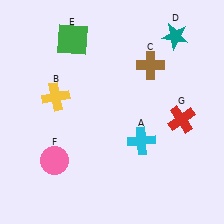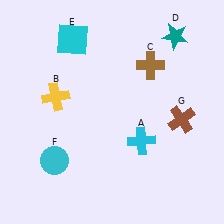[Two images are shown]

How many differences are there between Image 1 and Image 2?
There are 3 differences between the two images.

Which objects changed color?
E changed from green to cyan. F changed from pink to cyan. G changed from red to brown.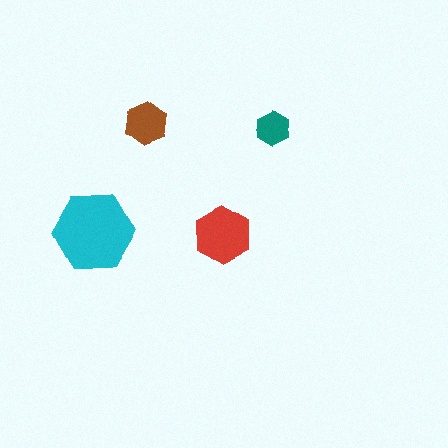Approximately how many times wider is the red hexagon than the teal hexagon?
About 1.5 times wider.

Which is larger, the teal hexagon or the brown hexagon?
The brown one.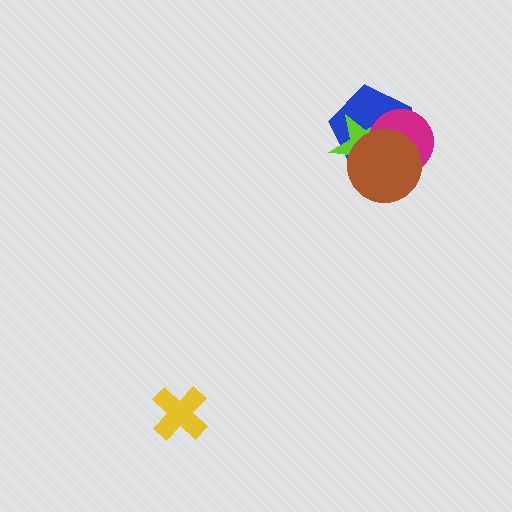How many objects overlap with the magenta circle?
3 objects overlap with the magenta circle.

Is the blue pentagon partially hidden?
Yes, it is partially covered by another shape.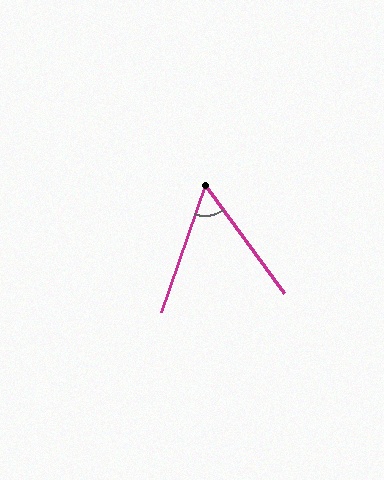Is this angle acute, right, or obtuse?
It is acute.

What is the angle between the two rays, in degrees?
Approximately 55 degrees.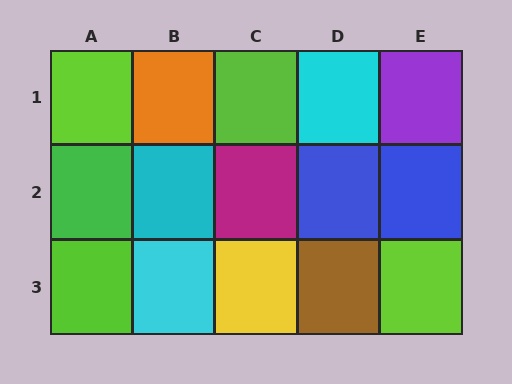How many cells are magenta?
1 cell is magenta.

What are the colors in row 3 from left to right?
Lime, cyan, yellow, brown, lime.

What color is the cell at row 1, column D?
Cyan.